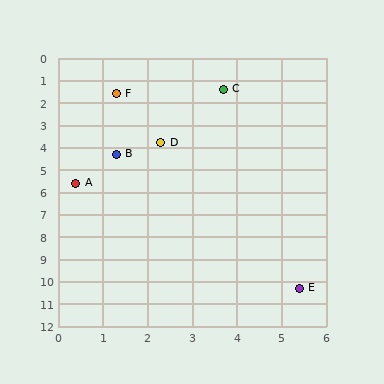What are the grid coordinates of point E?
Point E is at approximately (5.4, 10.3).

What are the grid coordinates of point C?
Point C is at approximately (3.7, 1.4).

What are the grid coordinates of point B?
Point B is at approximately (1.3, 4.3).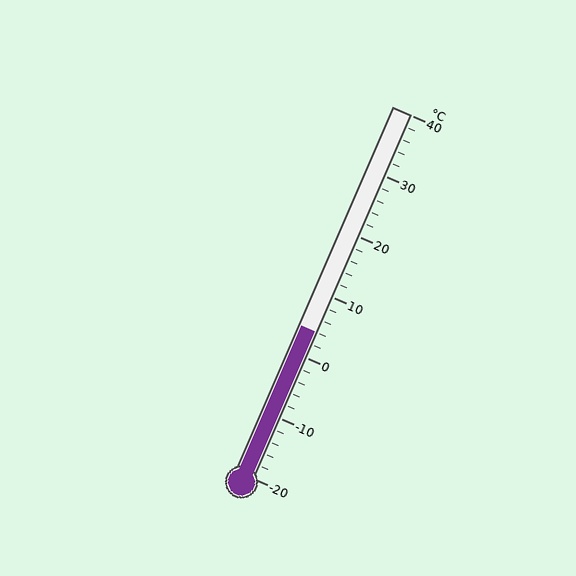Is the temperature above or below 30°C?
The temperature is below 30°C.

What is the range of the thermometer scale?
The thermometer scale ranges from -20°C to 40°C.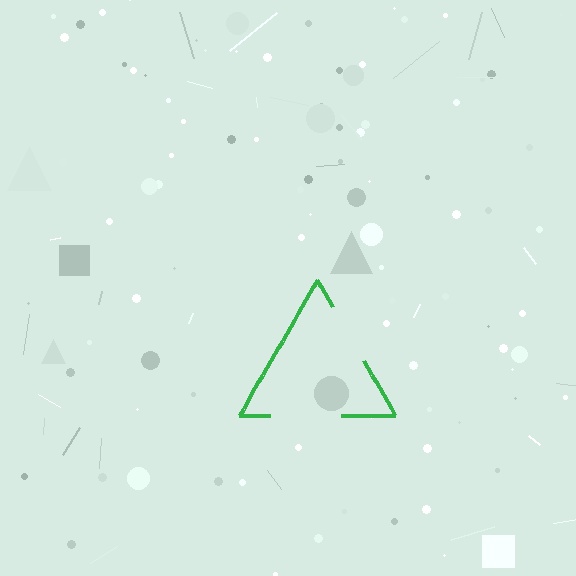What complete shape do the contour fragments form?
The contour fragments form a triangle.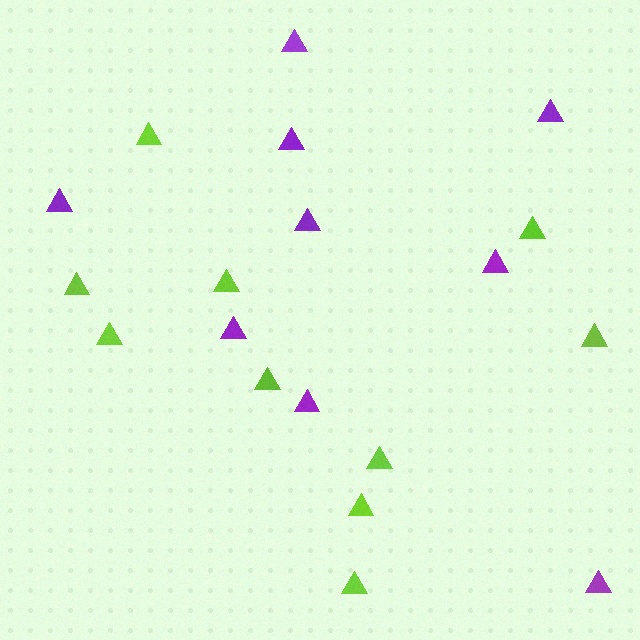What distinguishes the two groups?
There are 2 groups: one group of lime triangles (10) and one group of purple triangles (9).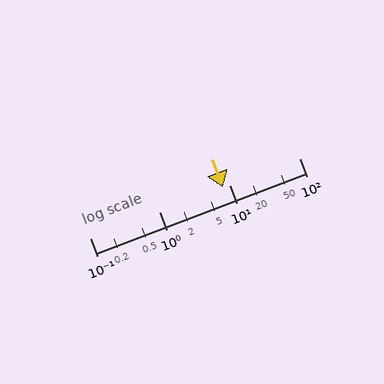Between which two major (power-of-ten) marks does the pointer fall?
The pointer is between 1 and 10.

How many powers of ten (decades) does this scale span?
The scale spans 3 decades, from 0.1 to 100.